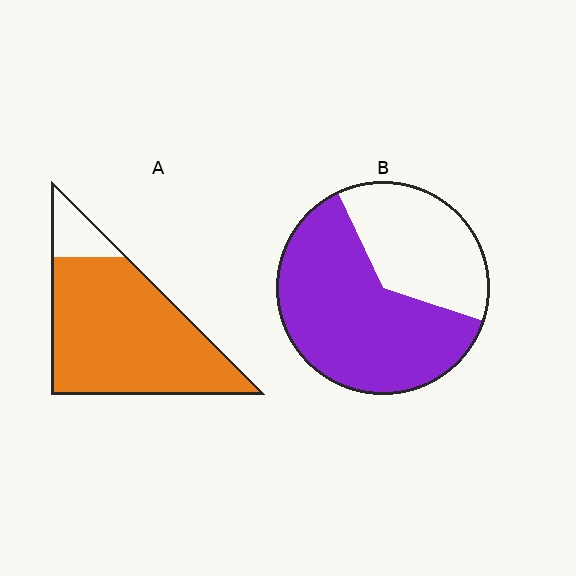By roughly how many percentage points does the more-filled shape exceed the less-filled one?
By roughly 25 percentage points (A over B).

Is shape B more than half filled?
Yes.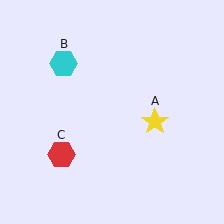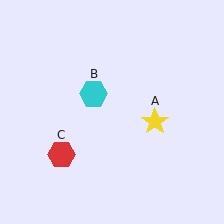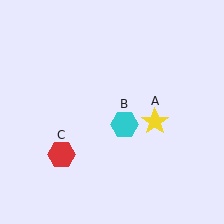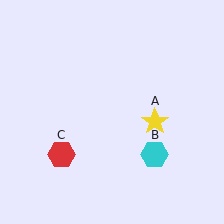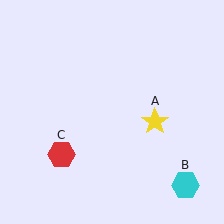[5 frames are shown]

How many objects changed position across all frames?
1 object changed position: cyan hexagon (object B).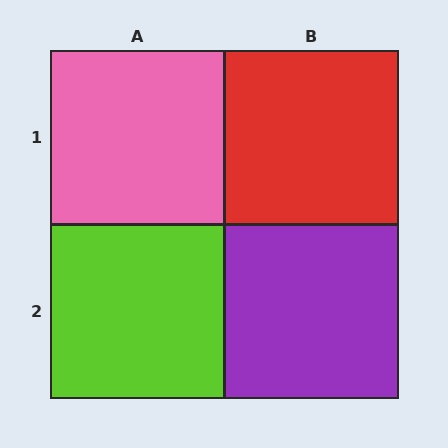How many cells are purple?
1 cell is purple.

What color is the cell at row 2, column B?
Purple.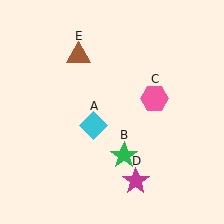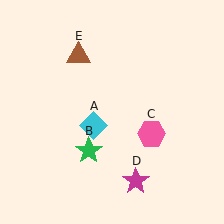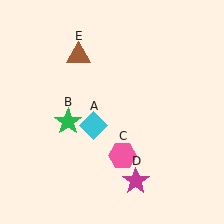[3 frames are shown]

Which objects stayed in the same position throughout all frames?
Cyan diamond (object A) and magenta star (object D) and brown triangle (object E) remained stationary.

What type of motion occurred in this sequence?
The green star (object B), pink hexagon (object C) rotated clockwise around the center of the scene.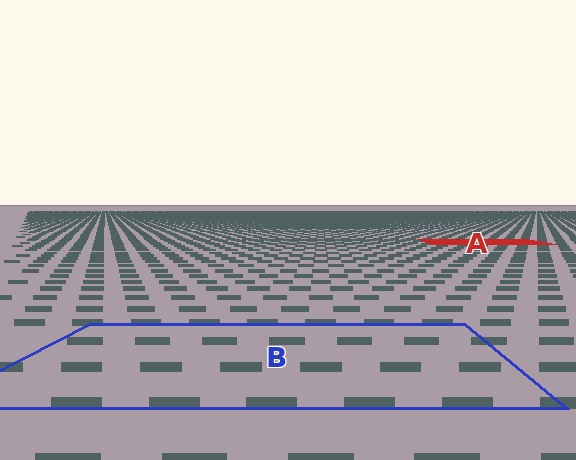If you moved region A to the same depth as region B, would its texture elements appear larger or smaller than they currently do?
They would appear larger. At a closer depth, the same texture elements are projected at a bigger on-screen size.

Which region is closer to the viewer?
Region B is closer. The texture elements there are larger and more spread out.